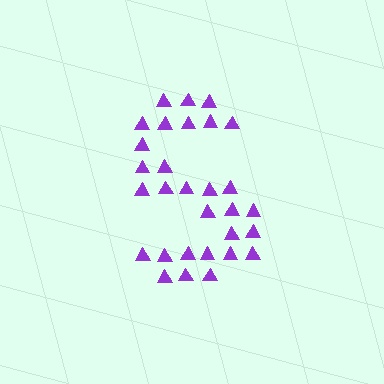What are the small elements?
The small elements are triangles.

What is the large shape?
The large shape is the letter S.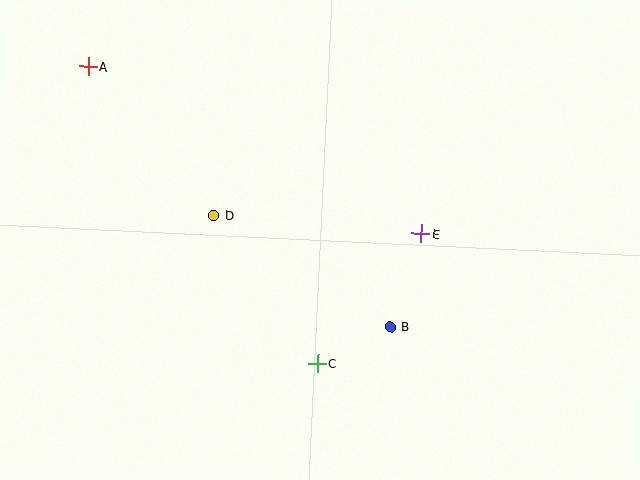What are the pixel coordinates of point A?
Point A is at (88, 67).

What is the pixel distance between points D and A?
The distance between D and A is 194 pixels.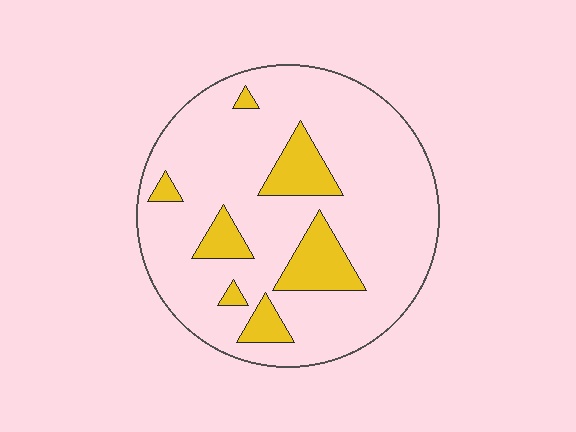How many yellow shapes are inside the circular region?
7.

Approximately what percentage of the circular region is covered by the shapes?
Approximately 15%.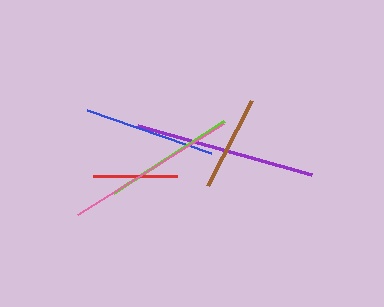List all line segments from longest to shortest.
From longest to shortest: purple, pink, lime, blue, brown, red.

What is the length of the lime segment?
The lime segment is approximately 132 pixels long.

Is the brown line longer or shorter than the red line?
The brown line is longer than the red line.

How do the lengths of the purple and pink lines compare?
The purple and pink lines are approximately the same length.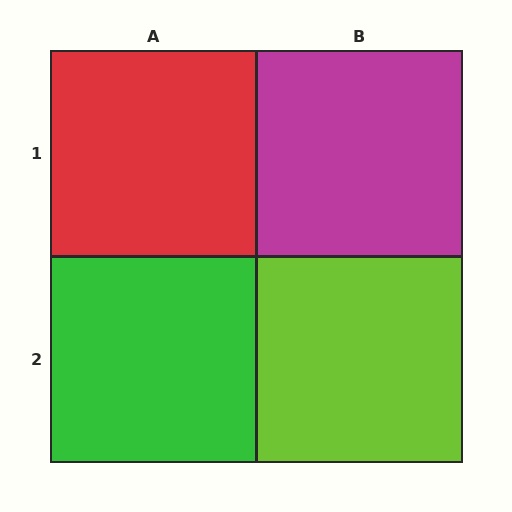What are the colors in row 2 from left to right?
Green, lime.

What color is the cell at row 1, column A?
Red.